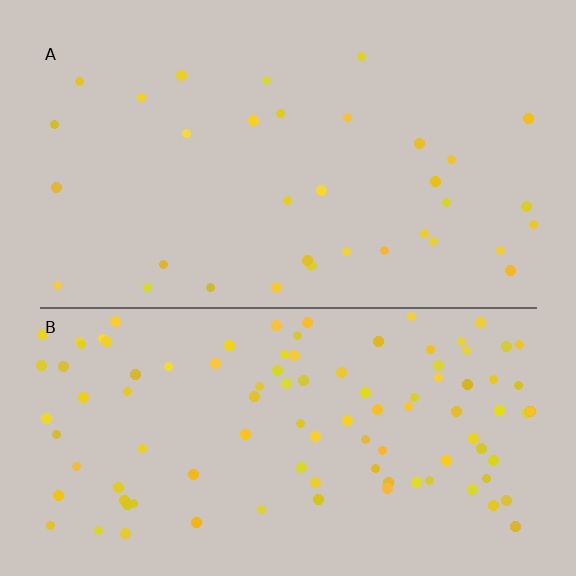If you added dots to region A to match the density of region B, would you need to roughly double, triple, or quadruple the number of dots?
Approximately triple.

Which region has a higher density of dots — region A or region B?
B (the bottom).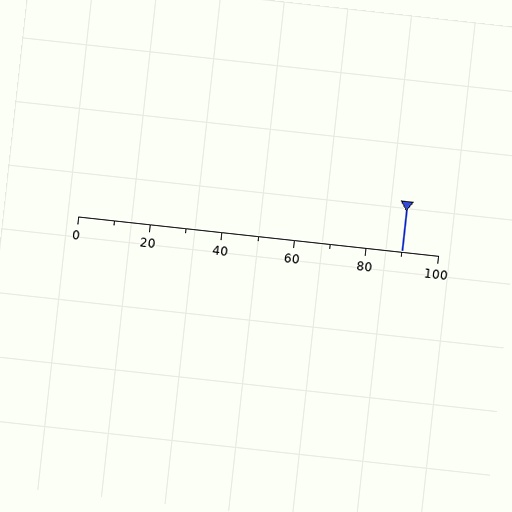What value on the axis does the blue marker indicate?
The marker indicates approximately 90.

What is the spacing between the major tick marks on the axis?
The major ticks are spaced 20 apart.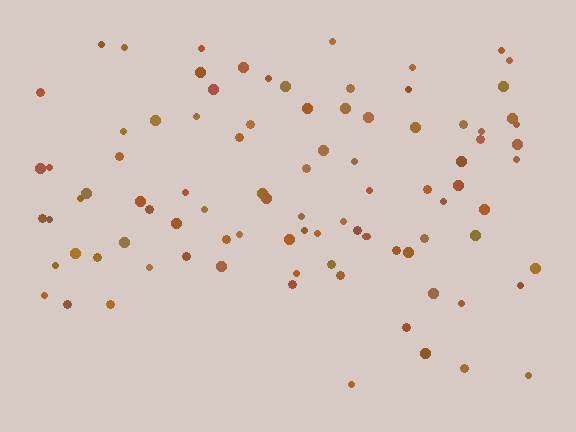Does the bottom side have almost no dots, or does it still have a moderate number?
Still a moderate number, just noticeably fewer than the top.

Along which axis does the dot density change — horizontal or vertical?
Vertical.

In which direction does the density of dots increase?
From bottom to top, with the top side densest.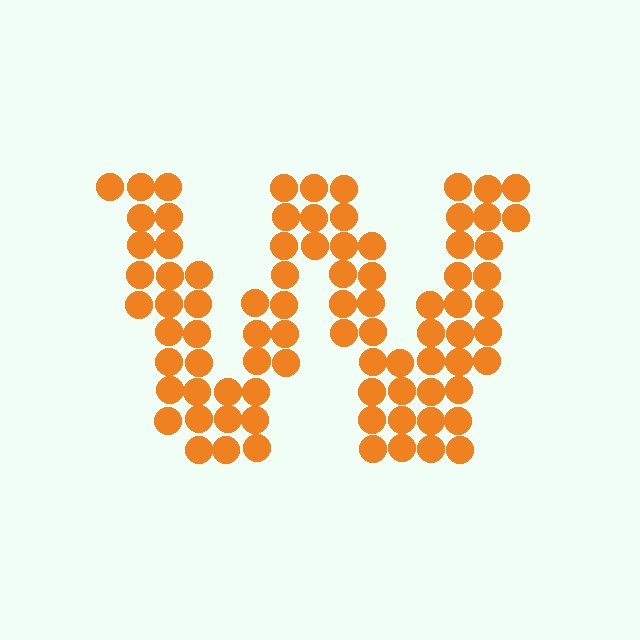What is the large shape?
The large shape is the letter W.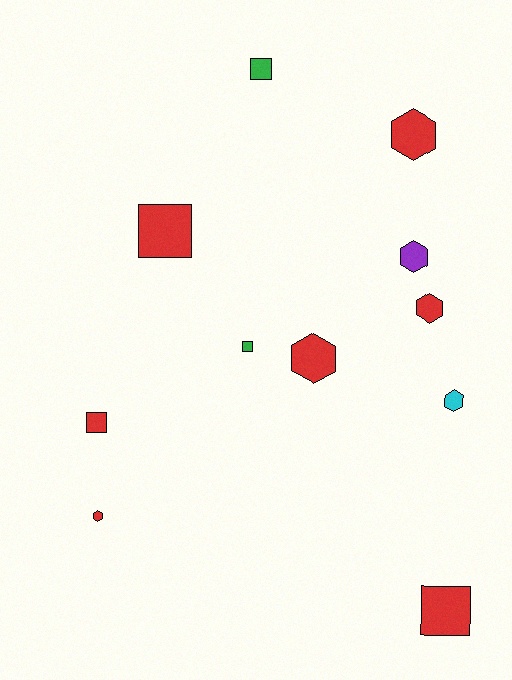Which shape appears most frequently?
Hexagon, with 6 objects.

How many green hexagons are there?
There are no green hexagons.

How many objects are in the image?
There are 11 objects.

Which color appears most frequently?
Red, with 7 objects.